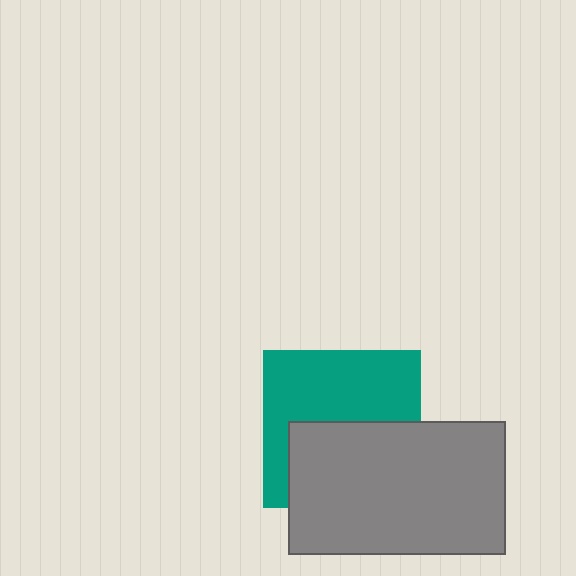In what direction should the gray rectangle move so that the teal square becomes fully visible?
The gray rectangle should move down. That is the shortest direction to clear the overlap and leave the teal square fully visible.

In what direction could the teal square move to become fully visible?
The teal square could move up. That would shift it out from behind the gray rectangle entirely.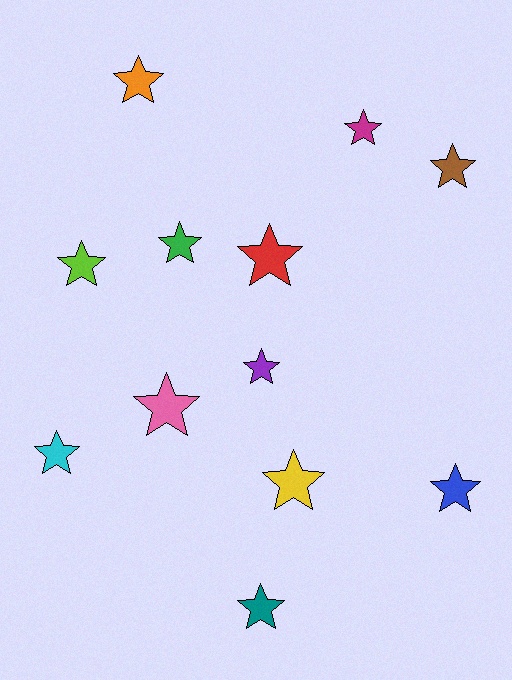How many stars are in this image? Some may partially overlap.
There are 12 stars.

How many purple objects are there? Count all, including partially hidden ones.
There is 1 purple object.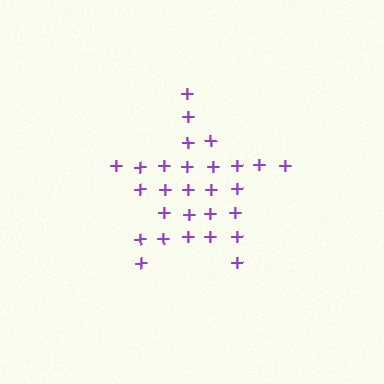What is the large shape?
The large shape is a star.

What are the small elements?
The small elements are plus signs.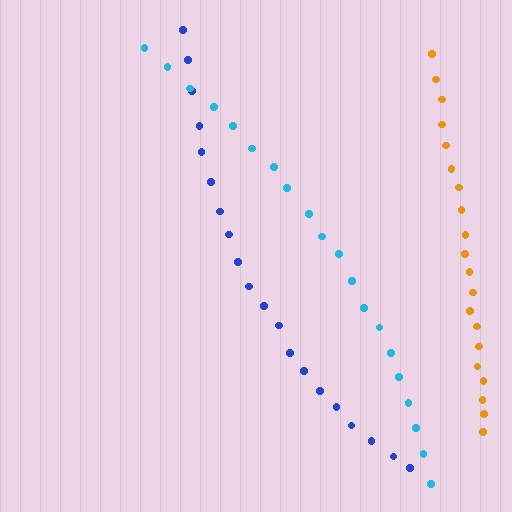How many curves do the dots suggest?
There are 3 distinct paths.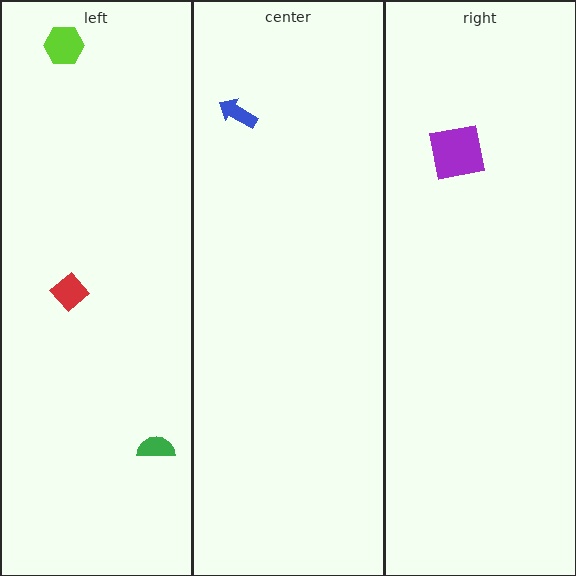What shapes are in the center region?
The blue arrow.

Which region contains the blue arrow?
The center region.